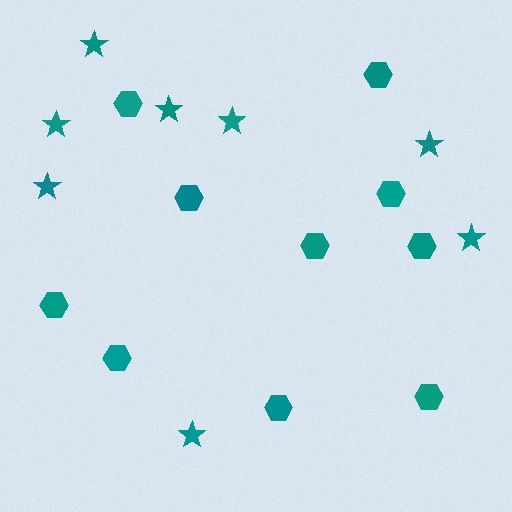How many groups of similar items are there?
There are 2 groups: one group of hexagons (10) and one group of stars (8).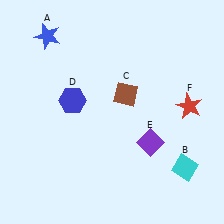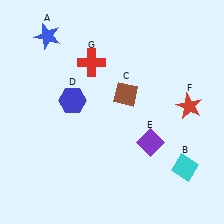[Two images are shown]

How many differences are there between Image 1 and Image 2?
There is 1 difference between the two images.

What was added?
A red cross (G) was added in Image 2.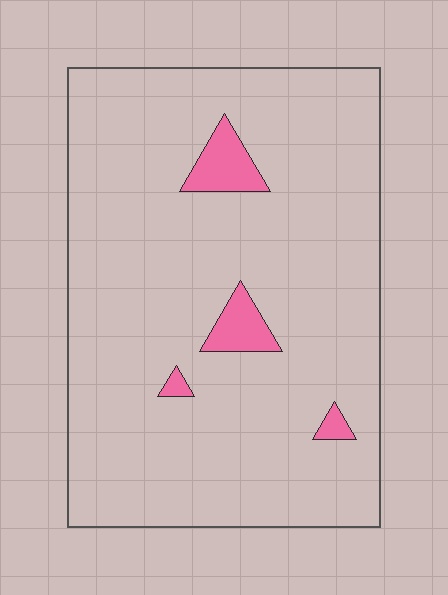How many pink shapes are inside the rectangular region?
4.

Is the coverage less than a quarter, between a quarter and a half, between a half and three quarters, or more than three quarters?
Less than a quarter.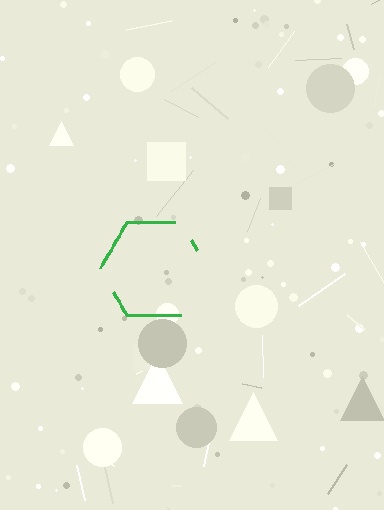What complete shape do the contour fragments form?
The contour fragments form a hexagon.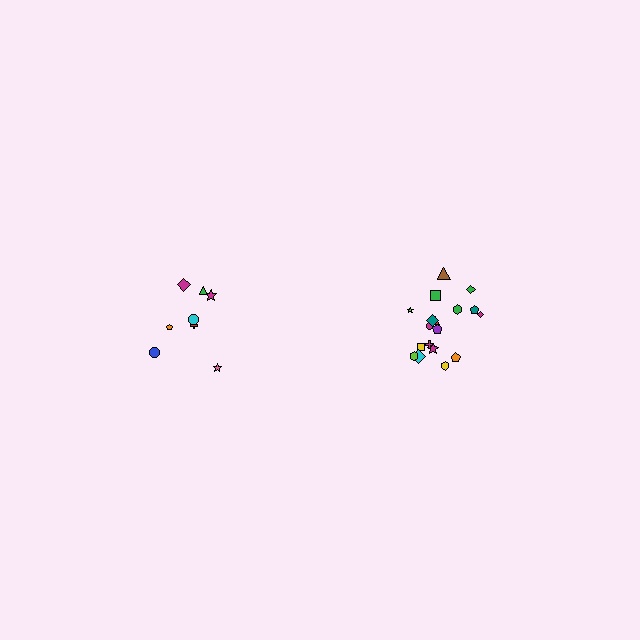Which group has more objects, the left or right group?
The right group.